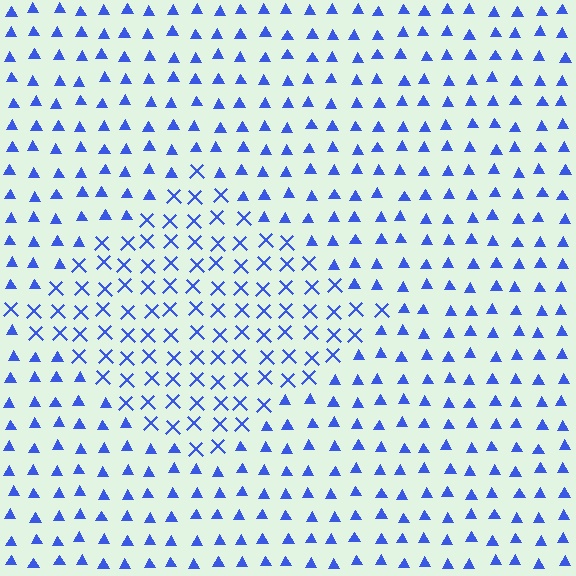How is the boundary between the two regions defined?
The boundary is defined by a change in element shape: X marks inside vs. triangles outside. All elements share the same color and spacing.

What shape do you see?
I see a diamond.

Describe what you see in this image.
The image is filled with small blue elements arranged in a uniform grid. A diamond-shaped region contains X marks, while the surrounding area contains triangles. The boundary is defined purely by the change in element shape.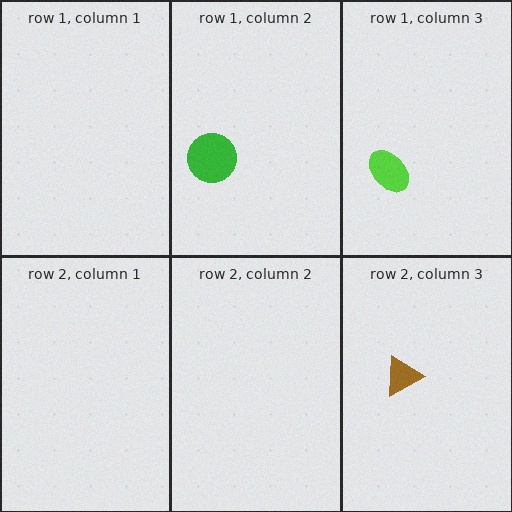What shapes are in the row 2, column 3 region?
The brown triangle.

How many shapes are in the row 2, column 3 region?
1.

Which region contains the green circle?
The row 1, column 2 region.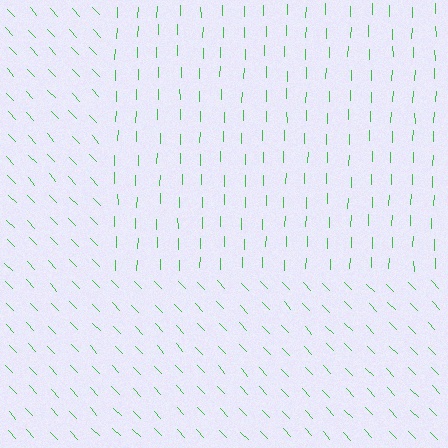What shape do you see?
I see a rectangle.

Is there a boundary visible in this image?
Yes, there is a texture boundary formed by a change in line orientation.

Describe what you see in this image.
The image is filled with small green line segments. A rectangle region in the image has lines oriented differently from the surrounding lines, creating a visible texture boundary.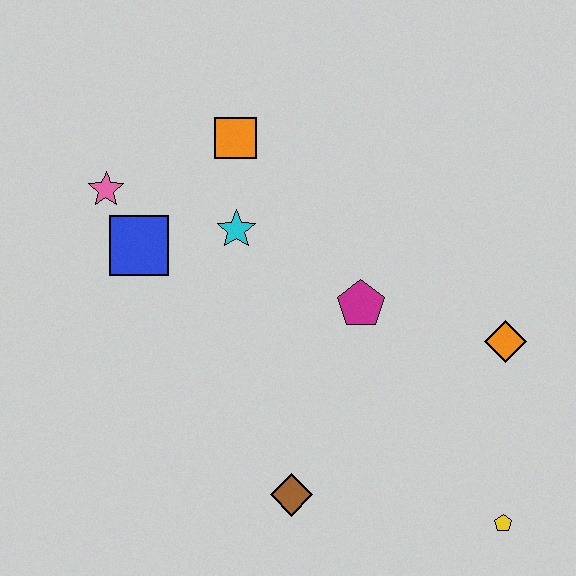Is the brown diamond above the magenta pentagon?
No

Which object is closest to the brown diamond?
The magenta pentagon is closest to the brown diamond.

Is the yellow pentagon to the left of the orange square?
No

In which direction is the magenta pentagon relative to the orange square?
The magenta pentagon is below the orange square.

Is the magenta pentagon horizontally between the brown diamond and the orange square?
No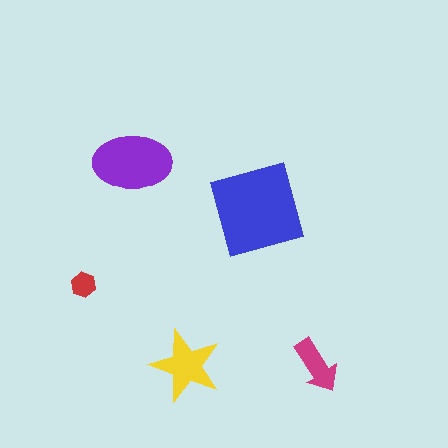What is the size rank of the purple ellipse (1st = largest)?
2nd.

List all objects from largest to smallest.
The blue square, the purple ellipse, the yellow star, the magenta arrow, the red hexagon.